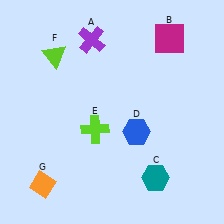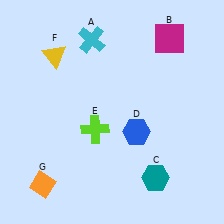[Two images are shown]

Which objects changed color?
A changed from purple to cyan. F changed from lime to yellow.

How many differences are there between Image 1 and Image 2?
There are 2 differences between the two images.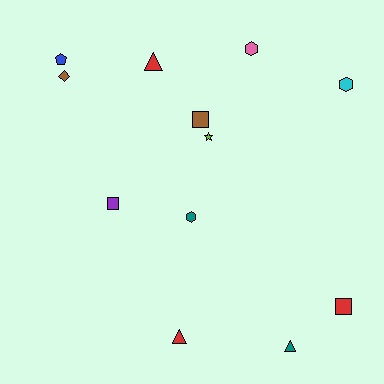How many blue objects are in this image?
There is 1 blue object.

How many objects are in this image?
There are 12 objects.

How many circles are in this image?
There are no circles.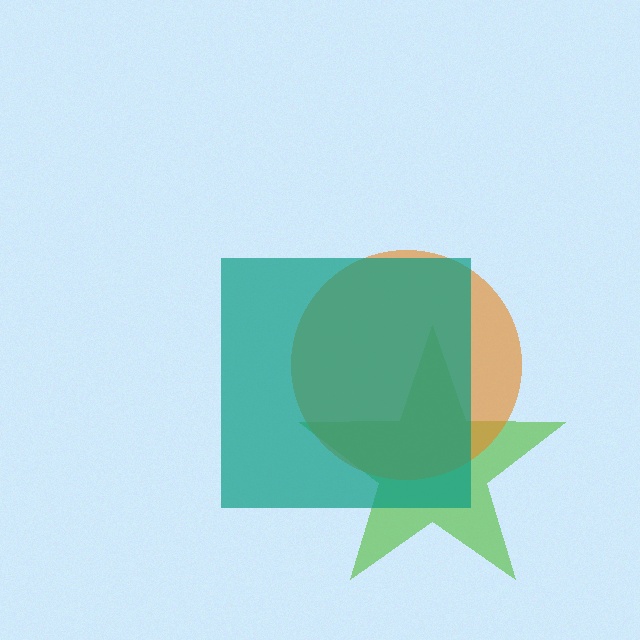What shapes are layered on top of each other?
The layered shapes are: a lime star, an orange circle, a teal square.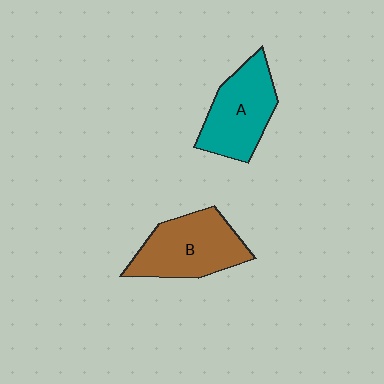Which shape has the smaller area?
Shape A (teal).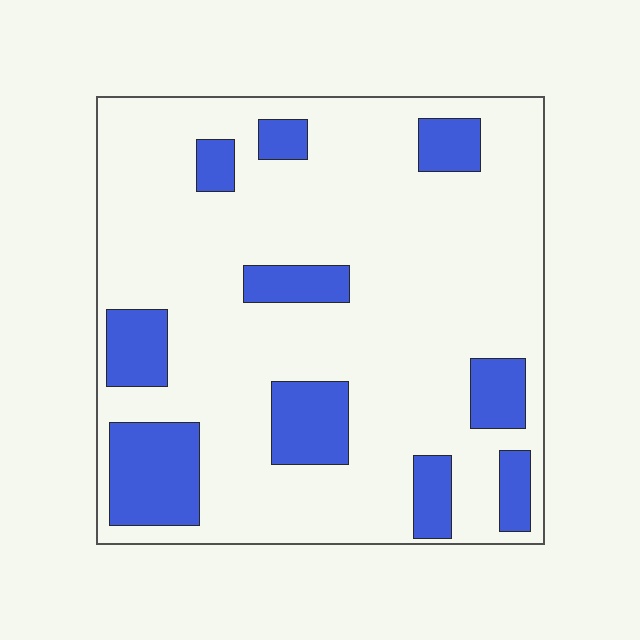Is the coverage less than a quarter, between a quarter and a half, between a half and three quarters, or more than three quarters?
Less than a quarter.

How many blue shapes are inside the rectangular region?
10.